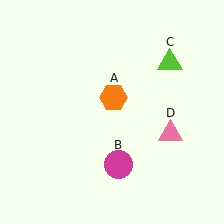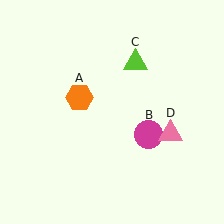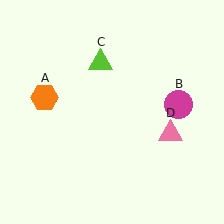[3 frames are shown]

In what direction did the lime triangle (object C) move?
The lime triangle (object C) moved left.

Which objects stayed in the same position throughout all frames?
Pink triangle (object D) remained stationary.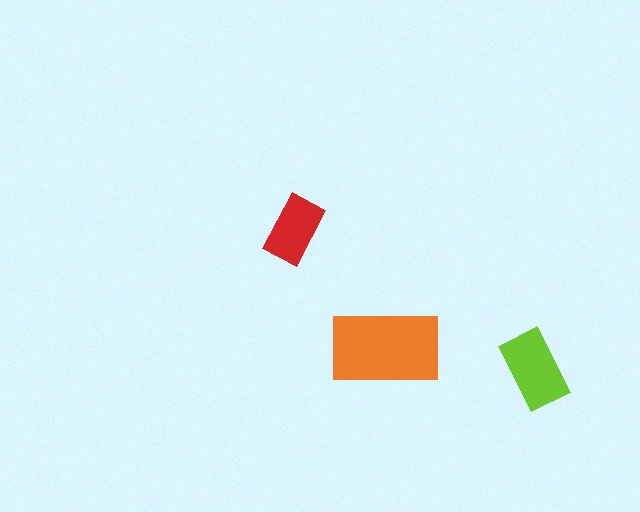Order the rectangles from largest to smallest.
the orange one, the lime one, the red one.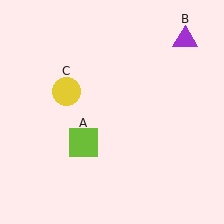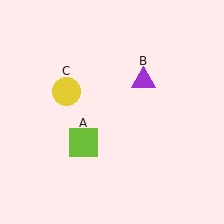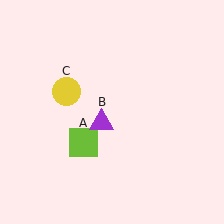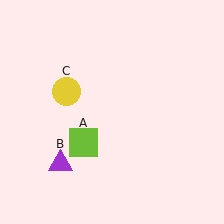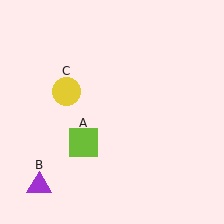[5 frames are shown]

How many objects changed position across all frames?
1 object changed position: purple triangle (object B).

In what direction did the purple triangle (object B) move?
The purple triangle (object B) moved down and to the left.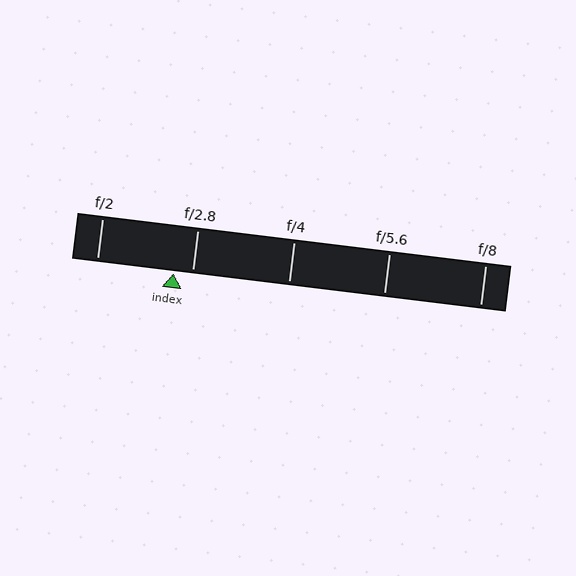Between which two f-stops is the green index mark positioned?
The index mark is between f/2 and f/2.8.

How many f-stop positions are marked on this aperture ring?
There are 5 f-stop positions marked.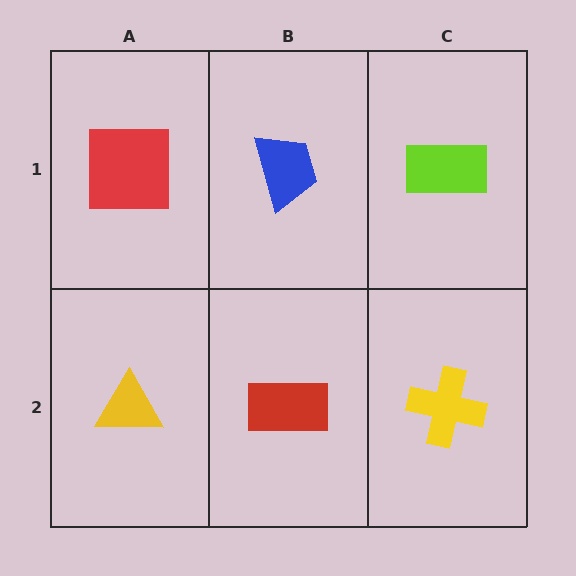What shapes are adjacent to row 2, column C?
A lime rectangle (row 1, column C), a red rectangle (row 2, column B).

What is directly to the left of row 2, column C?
A red rectangle.